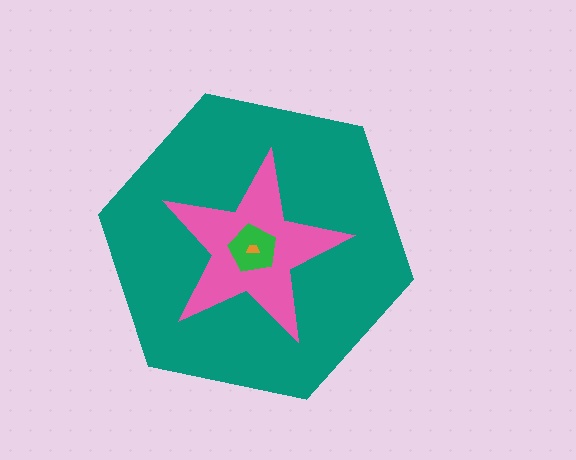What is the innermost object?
The orange trapezoid.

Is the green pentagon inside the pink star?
Yes.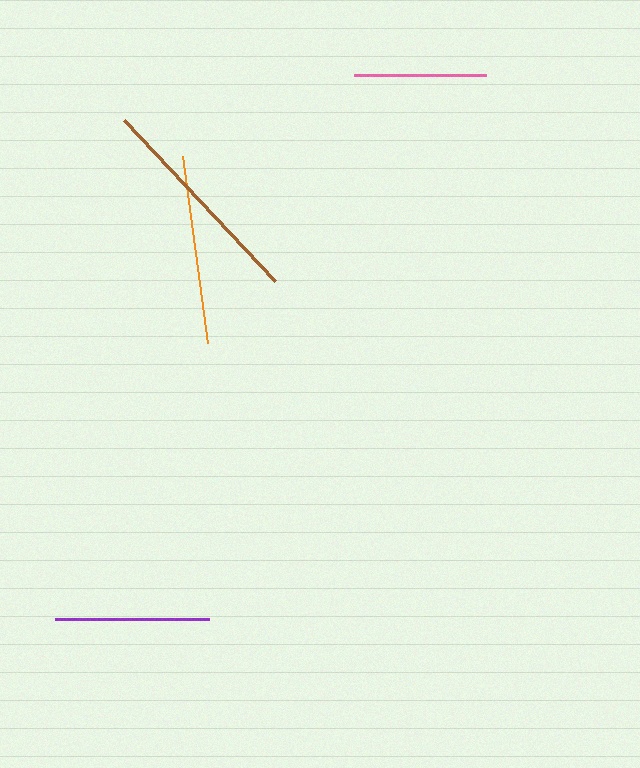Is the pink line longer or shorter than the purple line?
The purple line is longer than the pink line.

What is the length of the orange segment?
The orange segment is approximately 189 pixels long.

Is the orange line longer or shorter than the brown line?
The brown line is longer than the orange line.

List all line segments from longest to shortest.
From longest to shortest: brown, orange, purple, pink.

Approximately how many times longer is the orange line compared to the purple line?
The orange line is approximately 1.2 times the length of the purple line.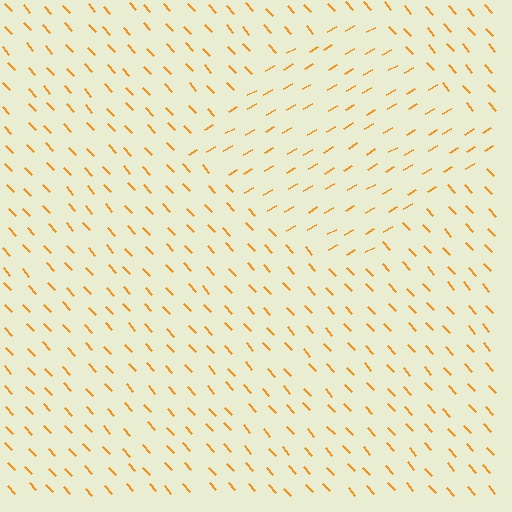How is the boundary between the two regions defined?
The boundary is defined purely by a change in line orientation (approximately 78 degrees difference). All lines are the same color and thickness.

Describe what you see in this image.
The image is filled with small orange line segments. A diamond region in the image has lines oriented differently from the surrounding lines, creating a visible texture boundary.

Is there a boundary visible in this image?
Yes, there is a texture boundary formed by a change in line orientation.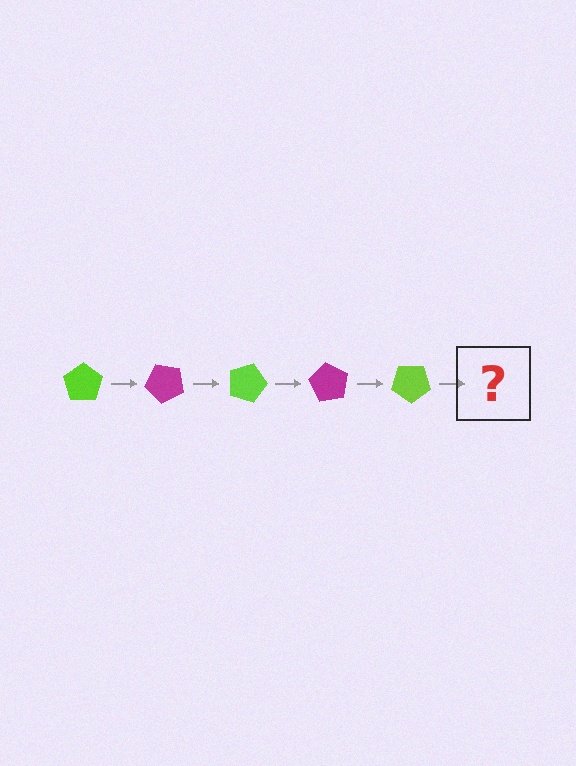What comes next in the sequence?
The next element should be a magenta pentagon, rotated 225 degrees from the start.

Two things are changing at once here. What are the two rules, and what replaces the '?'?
The two rules are that it rotates 45 degrees each step and the color cycles through lime and magenta. The '?' should be a magenta pentagon, rotated 225 degrees from the start.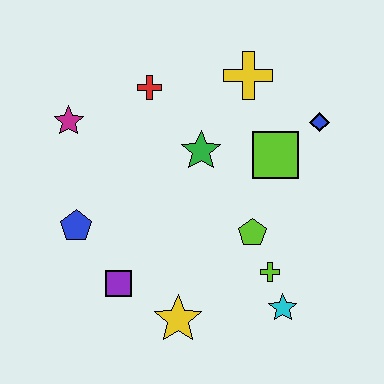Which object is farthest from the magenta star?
The cyan star is farthest from the magenta star.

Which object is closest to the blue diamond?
The lime square is closest to the blue diamond.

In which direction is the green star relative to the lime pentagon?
The green star is above the lime pentagon.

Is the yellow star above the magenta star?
No